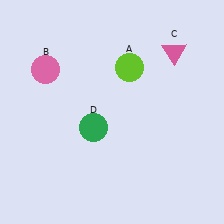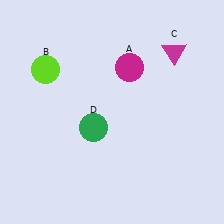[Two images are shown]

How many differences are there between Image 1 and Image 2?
There are 3 differences between the two images.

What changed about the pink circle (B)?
In Image 1, B is pink. In Image 2, it changed to lime.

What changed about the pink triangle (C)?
In Image 1, C is pink. In Image 2, it changed to magenta.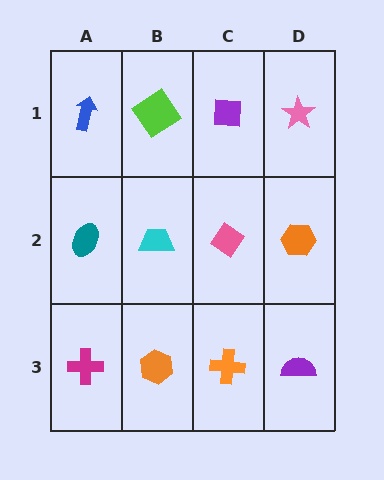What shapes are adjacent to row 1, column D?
An orange hexagon (row 2, column D), a purple square (row 1, column C).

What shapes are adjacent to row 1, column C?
A pink diamond (row 2, column C), a lime diamond (row 1, column B), a pink star (row 1, column D).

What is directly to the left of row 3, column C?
An orange hexagon.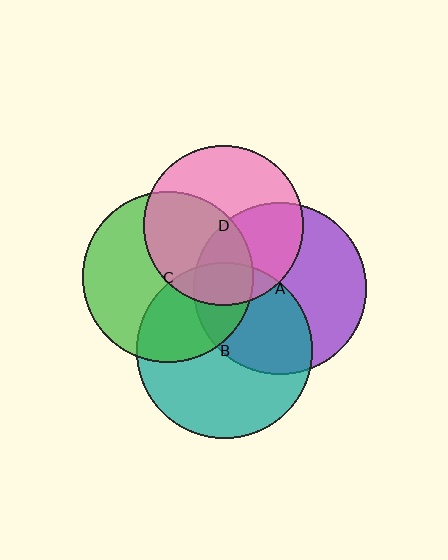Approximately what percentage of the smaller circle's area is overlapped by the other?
Approximately 40%.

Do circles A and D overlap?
Yes.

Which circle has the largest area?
Circle B (teal).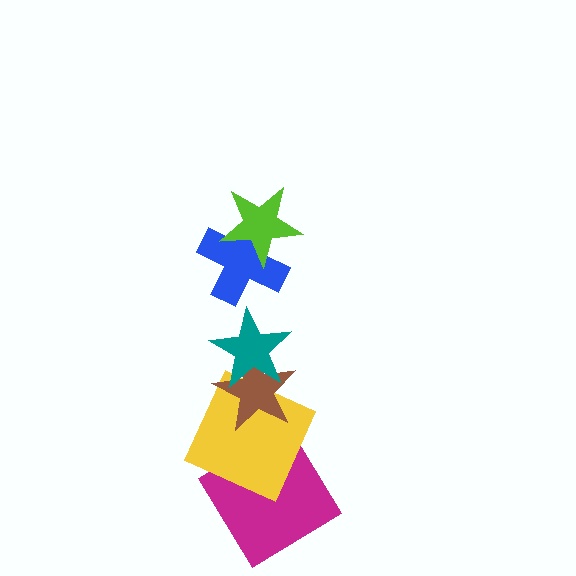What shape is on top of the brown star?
The teal star is on top of the brown star.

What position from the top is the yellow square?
The yellow square is 5th from the top.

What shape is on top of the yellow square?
The brown star is on top of the yellow square.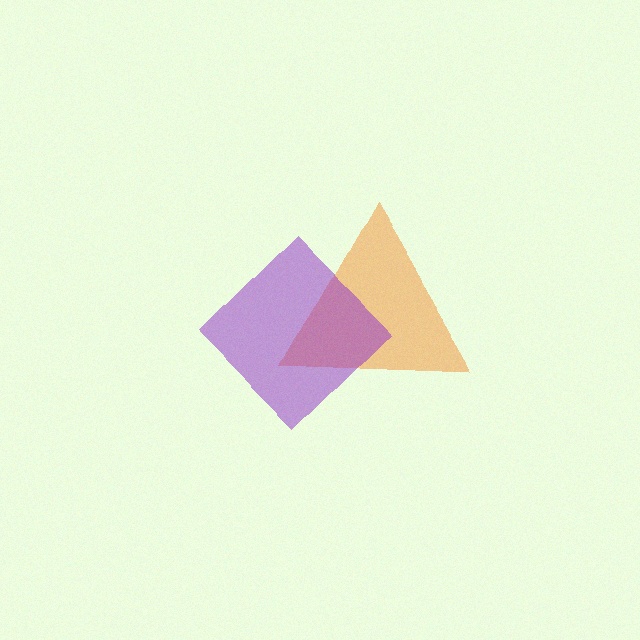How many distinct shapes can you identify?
There are 2 distinct shapes: an orange triangle, a purple diamond.